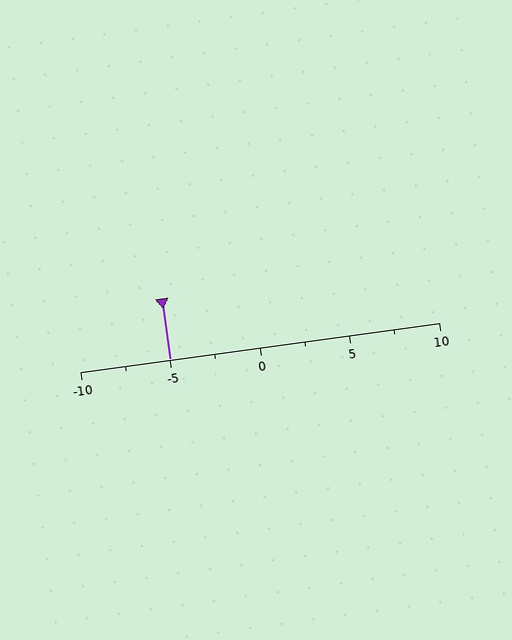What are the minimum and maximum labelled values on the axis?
The axis runs from -10 to 10.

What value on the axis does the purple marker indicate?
The marker indicates approximately -5.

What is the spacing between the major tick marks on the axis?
The major ticks are spaced 5 apart.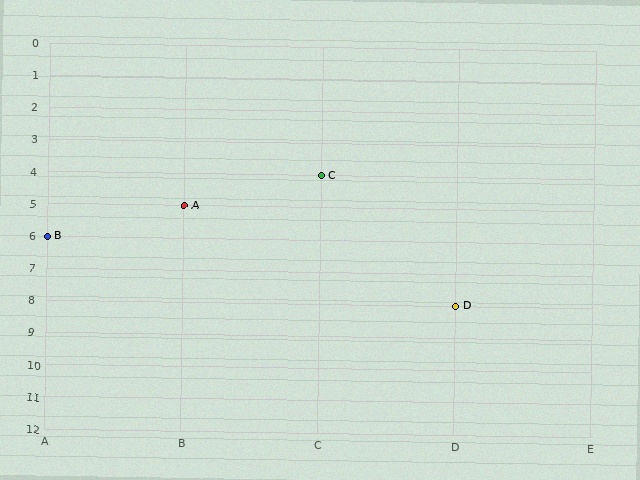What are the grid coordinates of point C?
Point C is at grid coordinates (C, 4).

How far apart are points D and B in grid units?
Points D and B are 3 columns and 2 rows apart (about 3.6 grid units diagonally).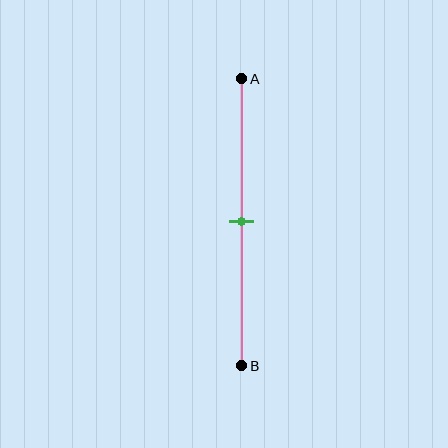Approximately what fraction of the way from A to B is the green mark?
The green mark is approximately 50% of the way from A to B.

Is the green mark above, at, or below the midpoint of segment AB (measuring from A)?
The green mark is approximately at the midpoint of segment AB.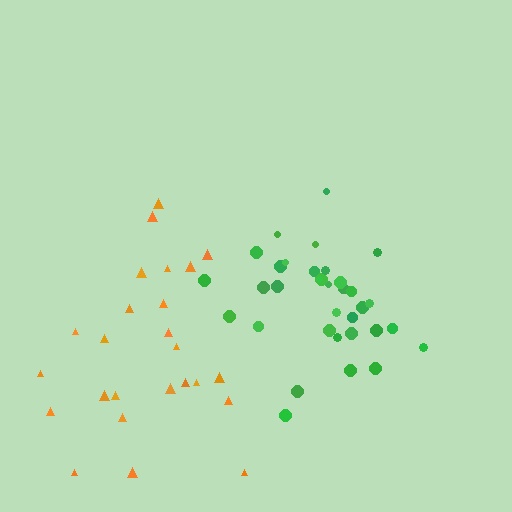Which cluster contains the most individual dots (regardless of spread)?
Green (35).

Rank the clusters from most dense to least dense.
green, orange.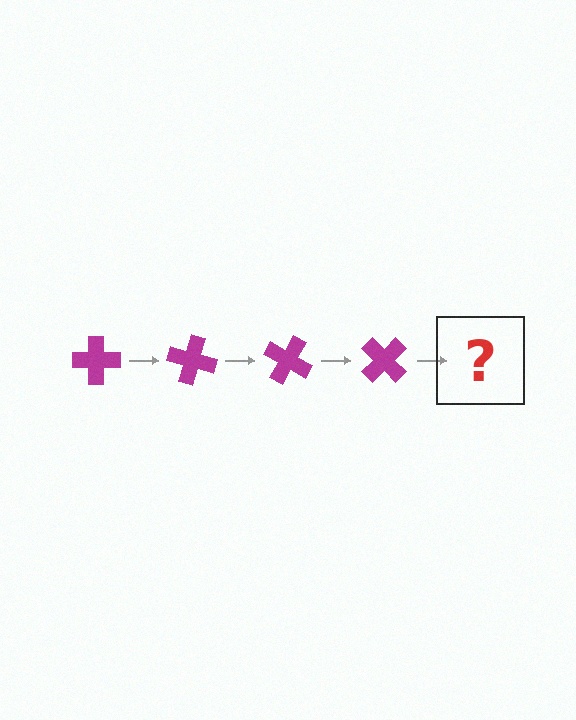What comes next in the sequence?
The next element should be a magenta cross rotated 60 degrees.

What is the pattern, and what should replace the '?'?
The pattern is that the cross rotates 15 degrees each step. The '?' should be a magenta cross rotated 60 degrees.